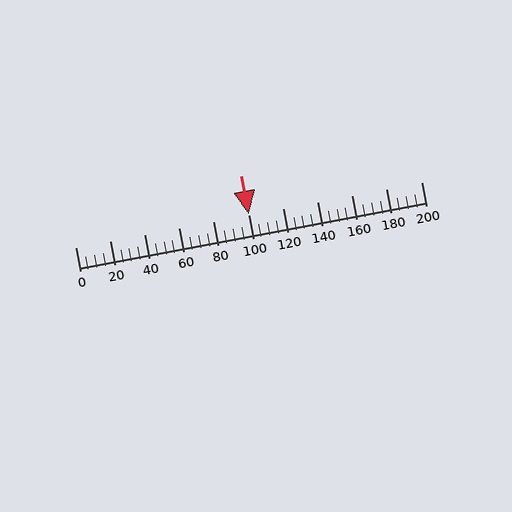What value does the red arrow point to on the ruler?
The red arrow points to approximately 100.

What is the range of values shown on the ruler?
The ruler shows values from 0 to 200.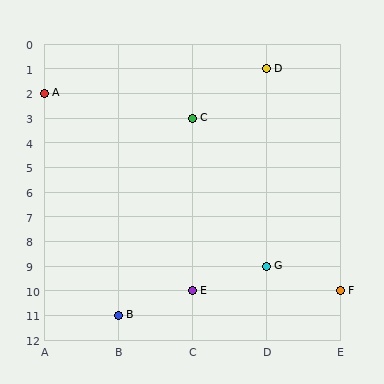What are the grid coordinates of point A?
Point A is at grid coordinates (A, 2).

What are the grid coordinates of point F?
Point F is at grid coordinates (E, 10).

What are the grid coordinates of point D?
Point D is at grid coordinates (D, 1).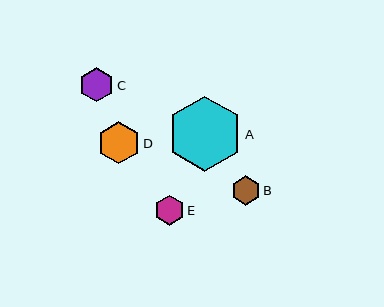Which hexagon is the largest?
Hexagon A is the largest with a size of approximately 75 pixels.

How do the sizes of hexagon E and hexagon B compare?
Hexagon E and hexagon B are approximately the same size.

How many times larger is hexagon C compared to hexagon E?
Hexagon C is approximately 1.1 times the size of hexagon E.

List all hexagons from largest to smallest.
From largest to smallest: A, D, C, E, B.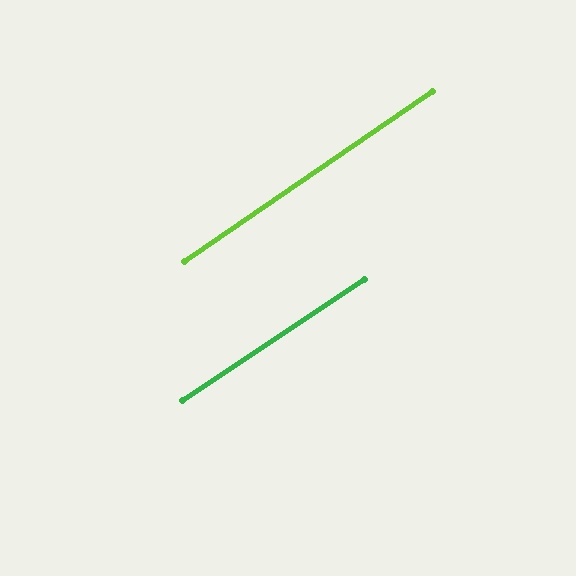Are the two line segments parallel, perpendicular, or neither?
Parallel — their directions differ by only 0.8°.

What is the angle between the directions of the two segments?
Approximately 1 degree.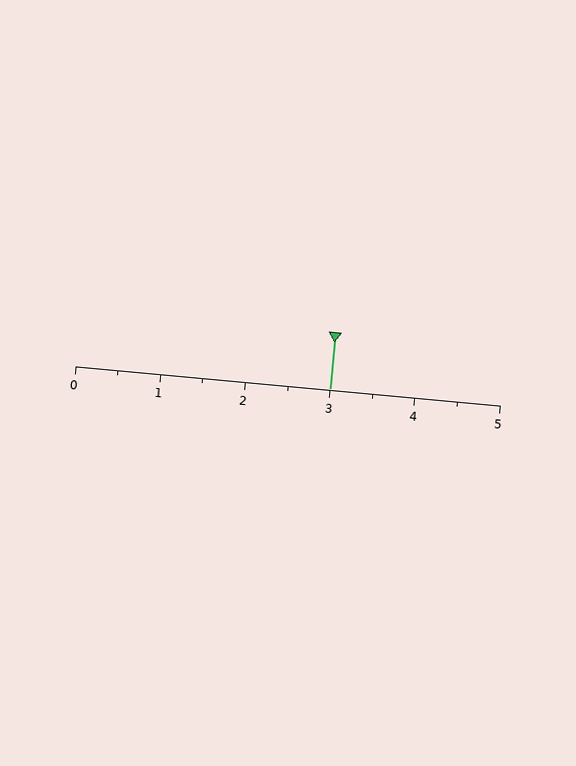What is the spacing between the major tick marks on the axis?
The major ticks are spaced 1 apart.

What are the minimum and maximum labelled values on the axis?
The axis runs from 0 to 5.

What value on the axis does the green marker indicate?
The marker indicates approximately 3.